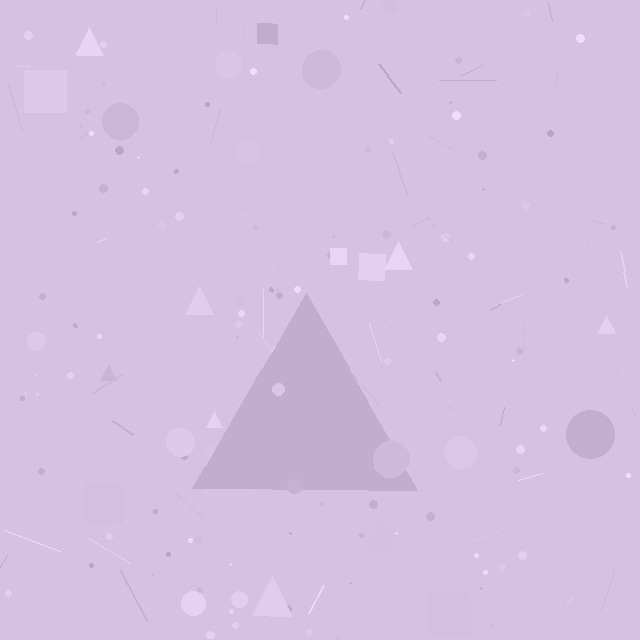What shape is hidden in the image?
A triangle is hidden in the image.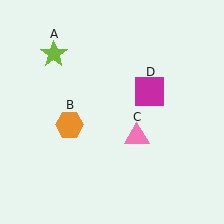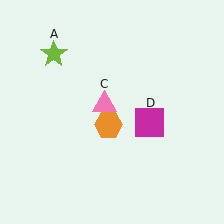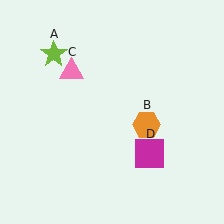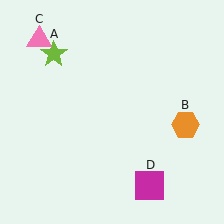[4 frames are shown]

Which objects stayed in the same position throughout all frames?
Lime star (object A) remained stationary.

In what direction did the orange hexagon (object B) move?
The orange hexagon (object B) moved right.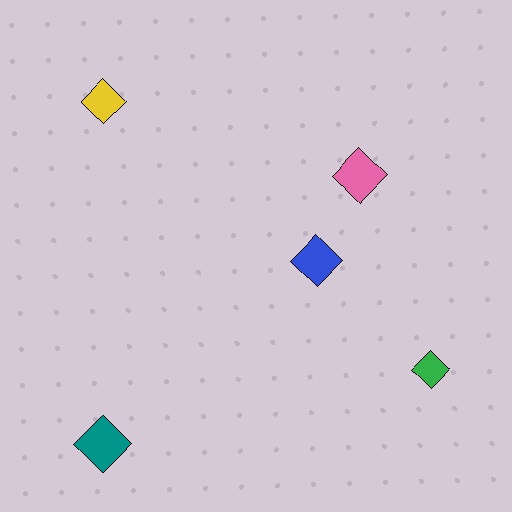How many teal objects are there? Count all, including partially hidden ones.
There is 1 teal object.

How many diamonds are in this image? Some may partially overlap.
There are 5 diamonds.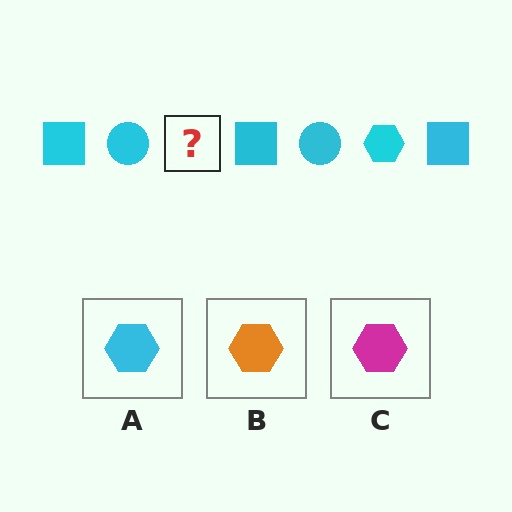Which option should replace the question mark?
Option A.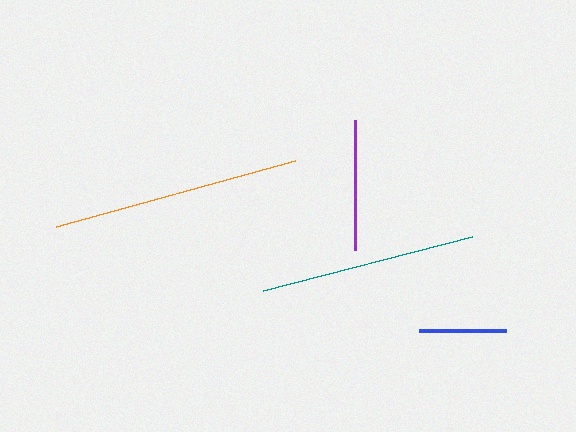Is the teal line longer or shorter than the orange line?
The orange line is longer than the teal line.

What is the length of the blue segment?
The blue segment is approximately 87 pixels long.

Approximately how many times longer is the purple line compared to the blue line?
The purple line is approximately 1.5 times the length of the blue line.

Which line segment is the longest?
The orange line is the longest at approximately 247 pixels.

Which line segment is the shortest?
The blue line is the shortest at approximately 87 pixels.